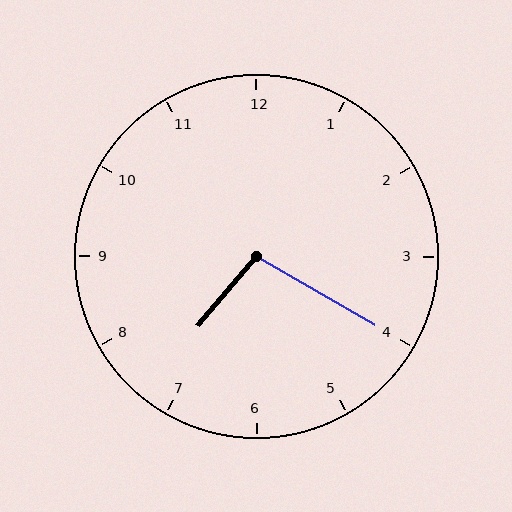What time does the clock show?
7:20.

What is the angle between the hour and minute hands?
Approximately 100 degrees.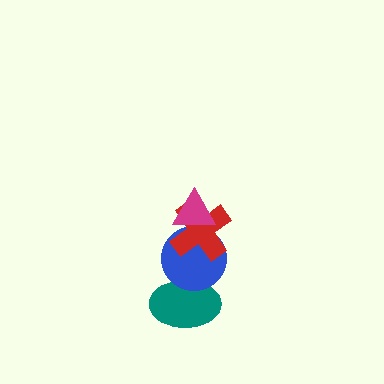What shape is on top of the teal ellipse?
The blue circle is on top of the teal ellipse.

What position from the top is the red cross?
The red cross is 2nd from the top.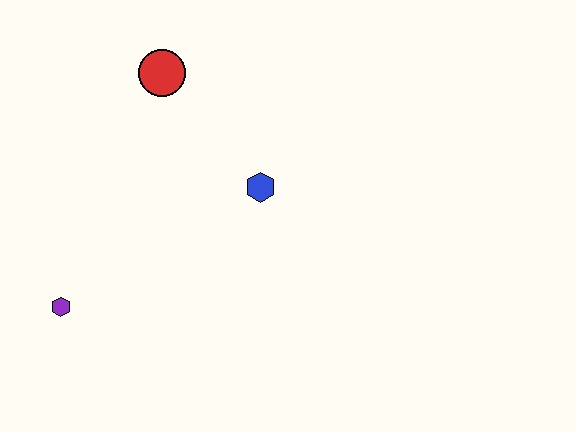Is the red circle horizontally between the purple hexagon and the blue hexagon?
Yes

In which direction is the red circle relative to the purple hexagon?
The red circle is above the purple hexagon.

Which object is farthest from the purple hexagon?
The red circle is farthest from the purple hexagon.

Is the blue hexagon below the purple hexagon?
No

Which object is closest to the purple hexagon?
The blue hexagon is closest to the purple hexagon.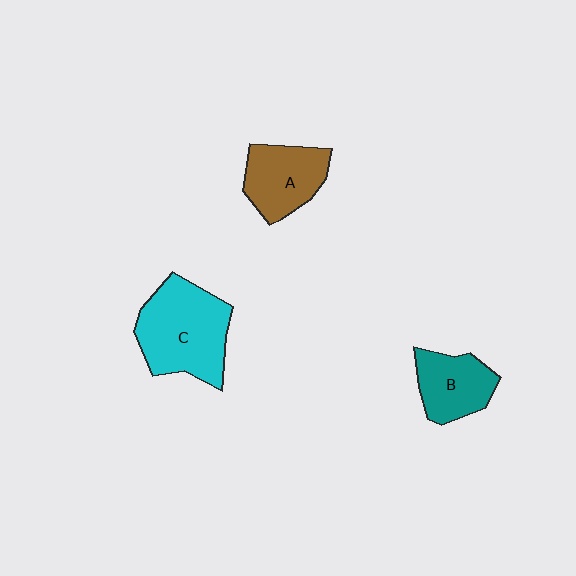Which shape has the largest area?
Shape C (cyan).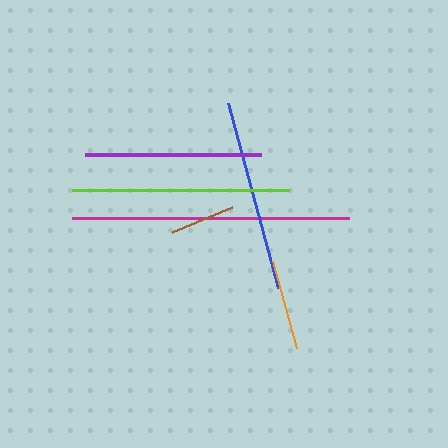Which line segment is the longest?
The magenta line is the longest at approximately 277 pixels.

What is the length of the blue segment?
The blue segment is approximately 192 pixels long.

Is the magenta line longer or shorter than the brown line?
The magenta line is longer than the brown line.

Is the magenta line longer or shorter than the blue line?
The magenta line is longer than the blue line.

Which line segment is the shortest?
The brown line is the shortest at approximately 65 pixels.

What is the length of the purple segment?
The purple segment is approximately 175 pixels long.